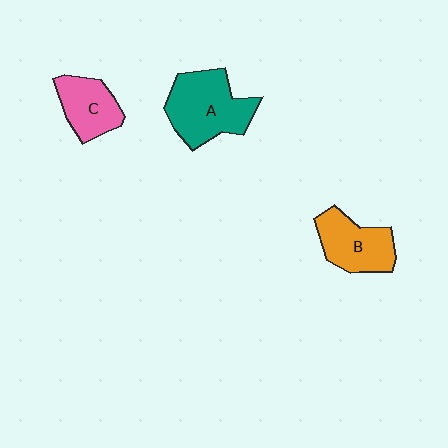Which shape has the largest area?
Shape A (teal).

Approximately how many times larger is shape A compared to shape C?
Approximately 1.6 times.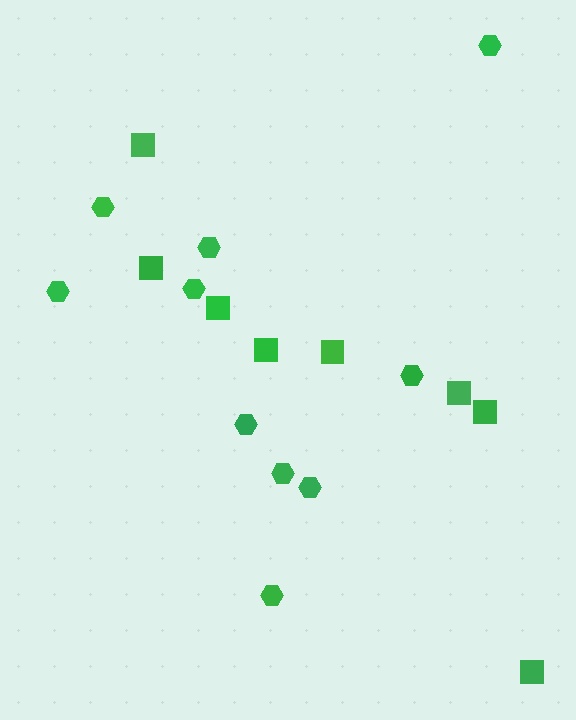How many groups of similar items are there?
There are 2 groups: one group of hexagons (10) and one group of squares (8).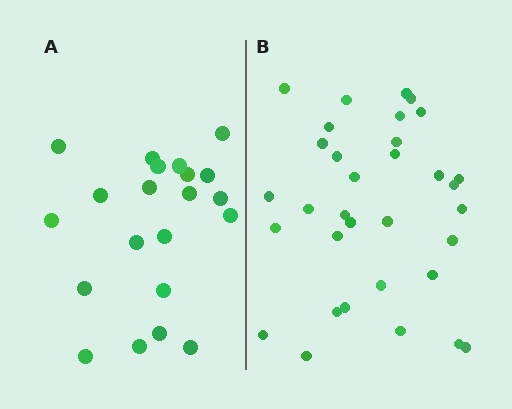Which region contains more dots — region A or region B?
Region B (the right region) has more dots.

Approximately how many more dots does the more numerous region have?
Region B has roughly 12 or so more dots than region A.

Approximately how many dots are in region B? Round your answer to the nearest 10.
About 30 dots. (The exact count is 33, which rounds to 30.)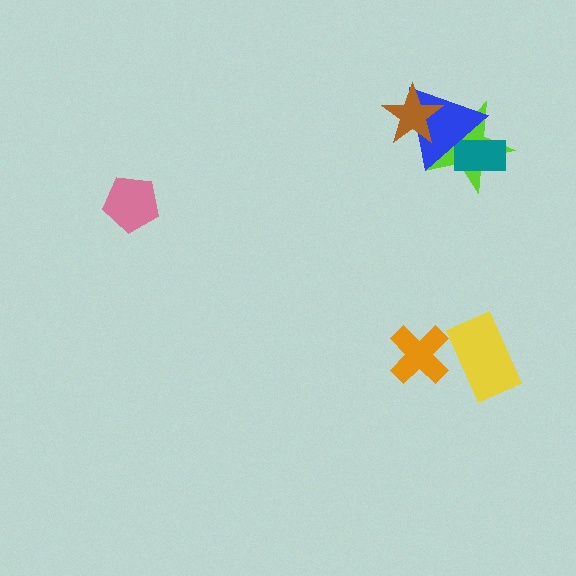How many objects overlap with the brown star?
2 objects overlap with the brown star.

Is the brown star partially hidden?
No, no other shape covers it.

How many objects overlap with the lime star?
3 objects overlap with the lime star.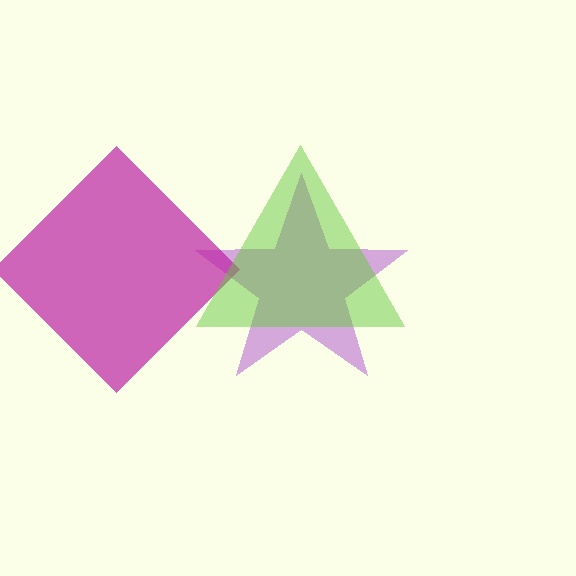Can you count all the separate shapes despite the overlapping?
Yes, there are 3 separate shapes.